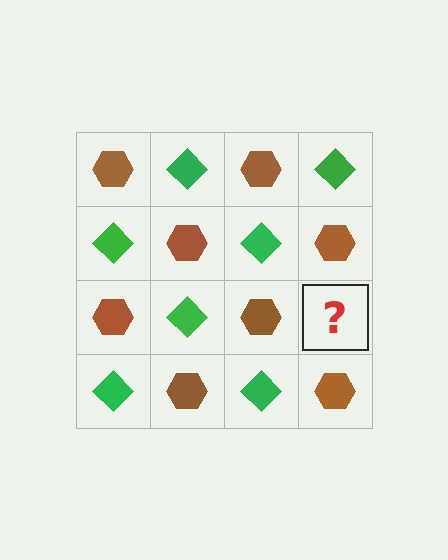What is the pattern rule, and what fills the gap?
The rule is that it alternates brown hexagon and green diamond in a checkerboard pattern. The gap should be filled with a green diamond.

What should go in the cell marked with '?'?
The missing cell should contain a green diamond.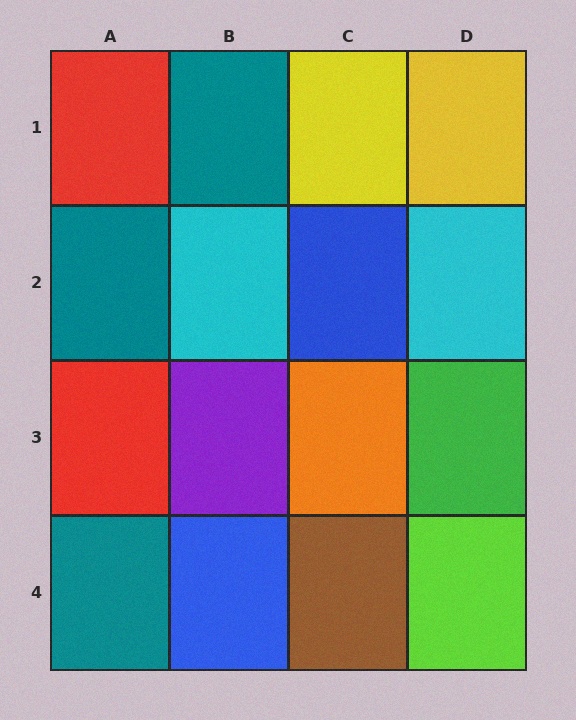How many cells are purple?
1 cell is purple.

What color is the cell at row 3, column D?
Green.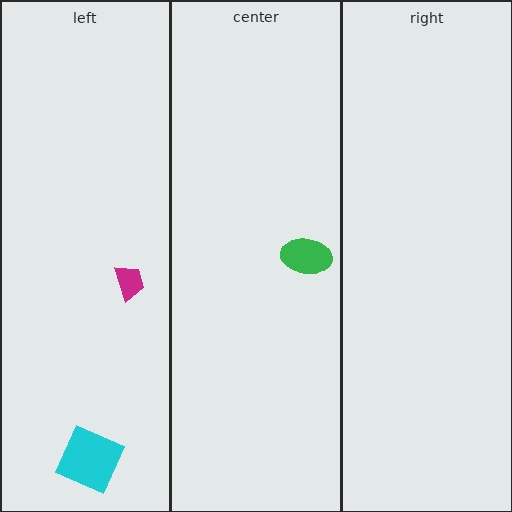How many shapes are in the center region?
1.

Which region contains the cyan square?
The left region.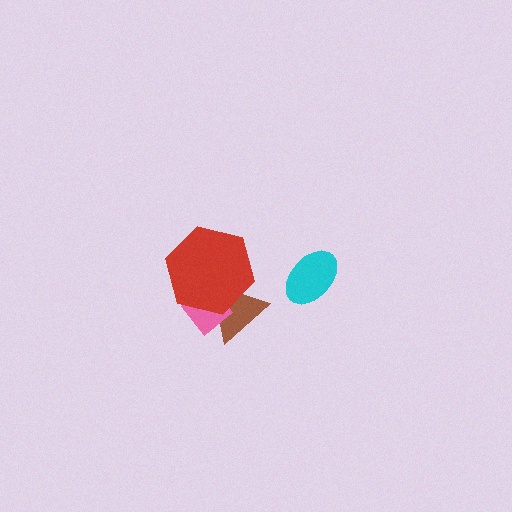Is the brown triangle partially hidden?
Yes, it is partially covered by another shape.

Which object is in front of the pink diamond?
The red hexagon is in front of the pink diamond.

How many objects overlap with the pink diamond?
2 objects overlap with the pink diamond.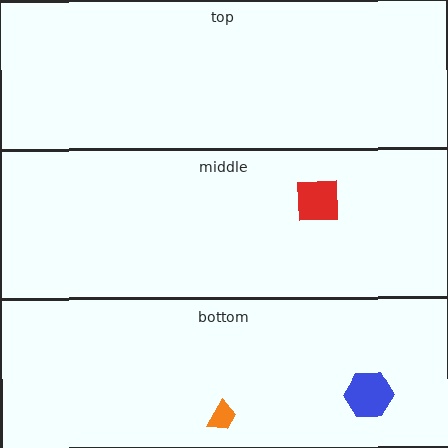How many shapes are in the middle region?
1.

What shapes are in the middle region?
The red square.